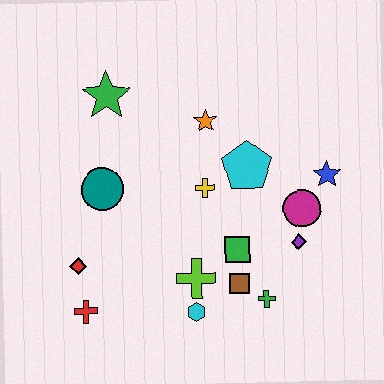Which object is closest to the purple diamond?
The magenta circle is closest to the purple diamond.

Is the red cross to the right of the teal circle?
No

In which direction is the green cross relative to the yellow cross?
The green cross is below the yellow cross.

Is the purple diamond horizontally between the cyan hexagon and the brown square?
No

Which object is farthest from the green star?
The green cross is farthest from the green star.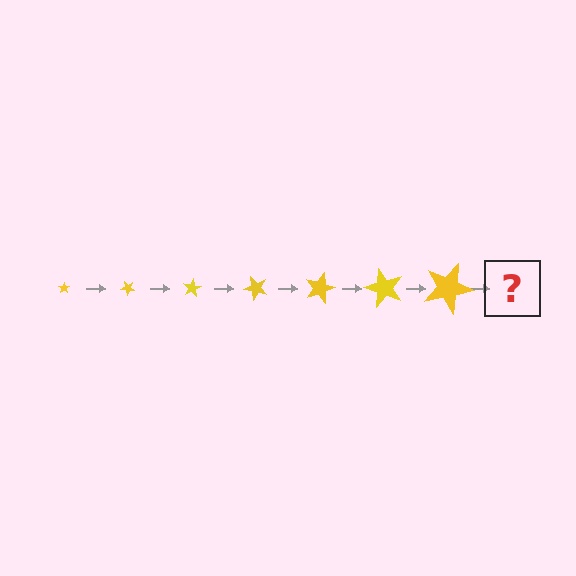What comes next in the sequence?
The next element should be a star, larger than the previous one and rotated 280 degrees from the start.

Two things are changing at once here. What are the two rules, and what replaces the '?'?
The two rules are that the star grows larger each step and it rotates 40 degrees each step. The '?' should be a star, larger than the previous one and rotated 280 degrees from the start.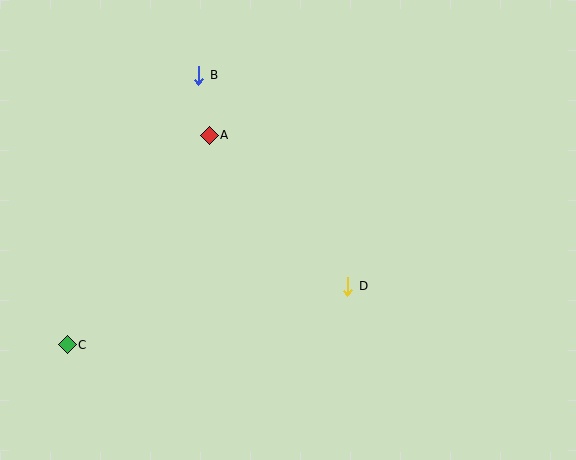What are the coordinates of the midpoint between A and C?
The midpoint between A and C is at (138, 240).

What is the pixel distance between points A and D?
The distance between A and D is 205 pixels.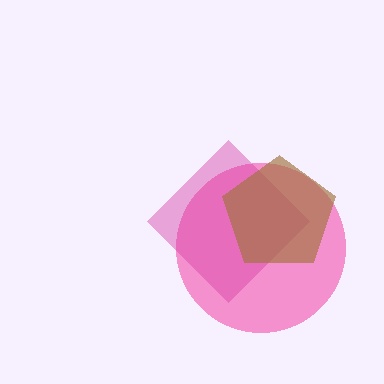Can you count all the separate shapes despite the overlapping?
Yes, there are 3 separate shapes.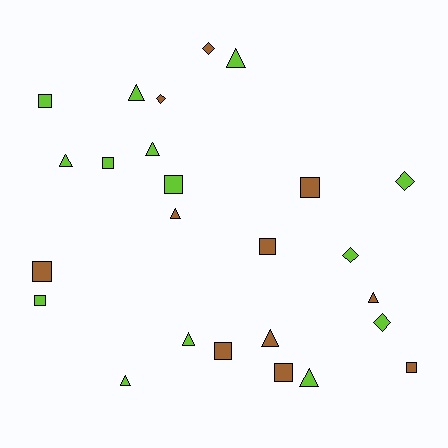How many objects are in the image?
There are 25 objects.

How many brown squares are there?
There are 6 brown squares.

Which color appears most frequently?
Lime, with 14 objects.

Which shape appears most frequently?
Square, with 10 objects.